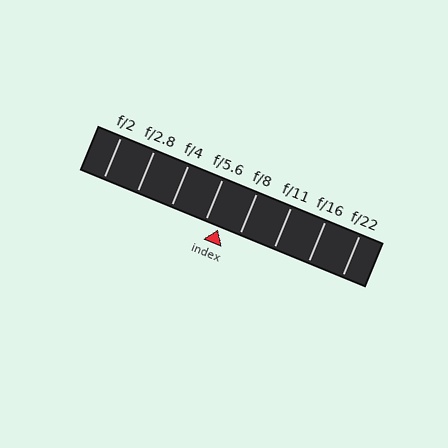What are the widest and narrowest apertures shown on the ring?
The widest aperture shown is f/2 and the narrowest is f/22.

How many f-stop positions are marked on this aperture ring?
There are 8 f-stop positions marked.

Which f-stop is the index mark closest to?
The index mark is closest to f/5.6.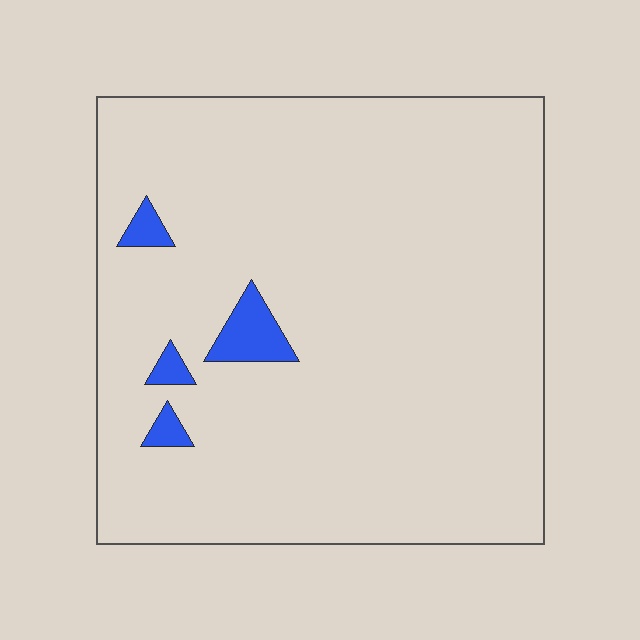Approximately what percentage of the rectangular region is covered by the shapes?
Approximately 5%.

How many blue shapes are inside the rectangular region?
4.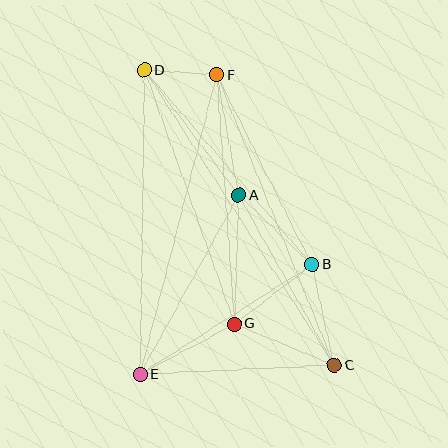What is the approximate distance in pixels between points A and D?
The distance between A and D is approximately 157 pixels.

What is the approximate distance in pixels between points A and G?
The distance between A and G is approximately 129 pixels.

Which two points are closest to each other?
Points D and F are closest to each other.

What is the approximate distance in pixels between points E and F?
The distance between E and F is approximately 309 pixels.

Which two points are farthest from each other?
Points C and D are farthest from each other.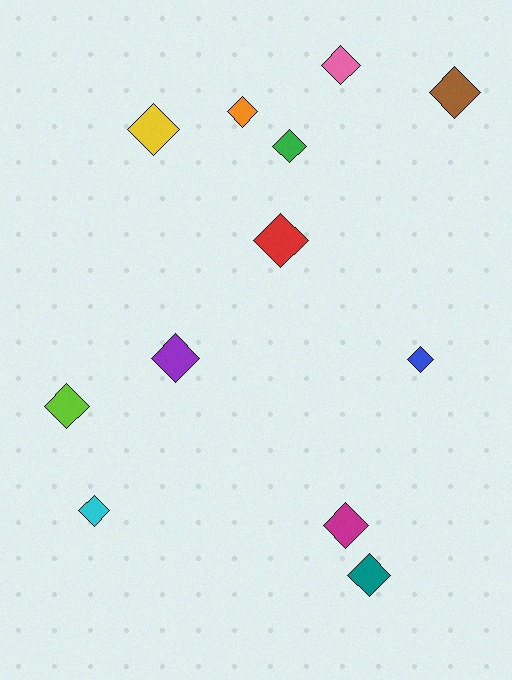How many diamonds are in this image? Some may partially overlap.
There are 12 diamonds.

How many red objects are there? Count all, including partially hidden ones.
There is 1 red object.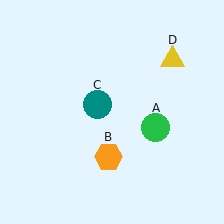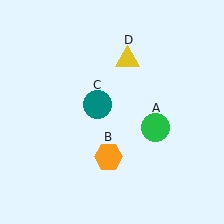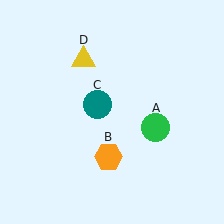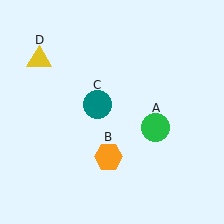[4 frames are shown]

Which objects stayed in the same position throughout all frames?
Green circle (object A) and orange hexagon (object B) and teal circle (object C) remained stationary.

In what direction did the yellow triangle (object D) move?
The yellow triangle (object D) moved left.